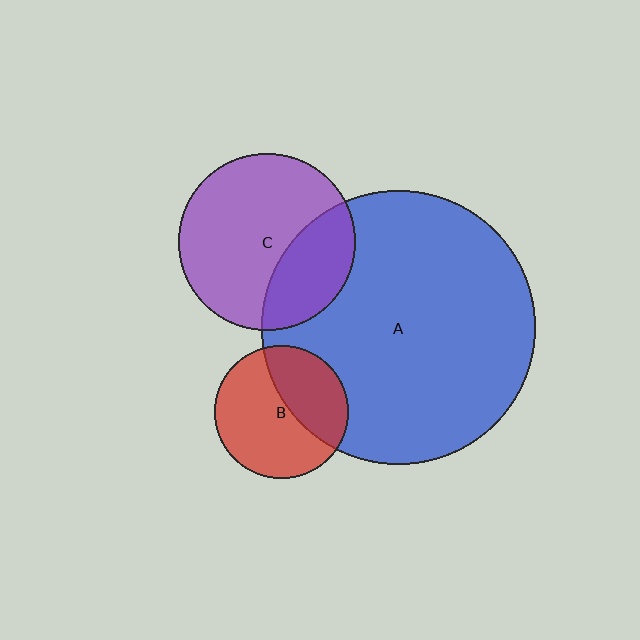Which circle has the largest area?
Circle A (blue).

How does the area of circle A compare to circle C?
Approximately 2.4 times.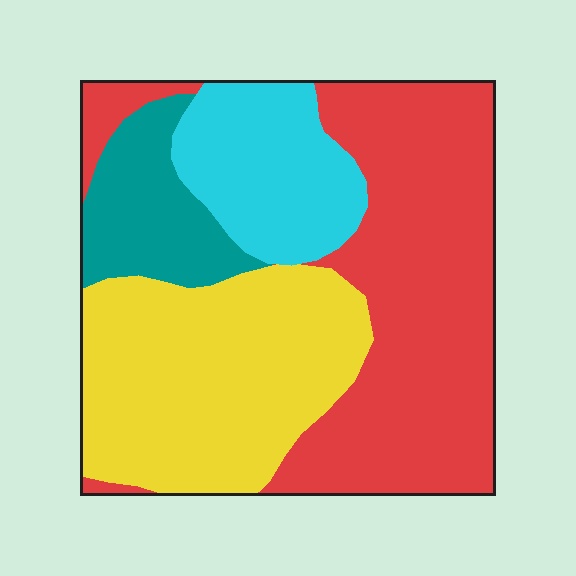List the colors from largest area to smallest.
From largest to smallest: red, yellow, cyan, teal.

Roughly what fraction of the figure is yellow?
Yellow covers about 30% of the figure.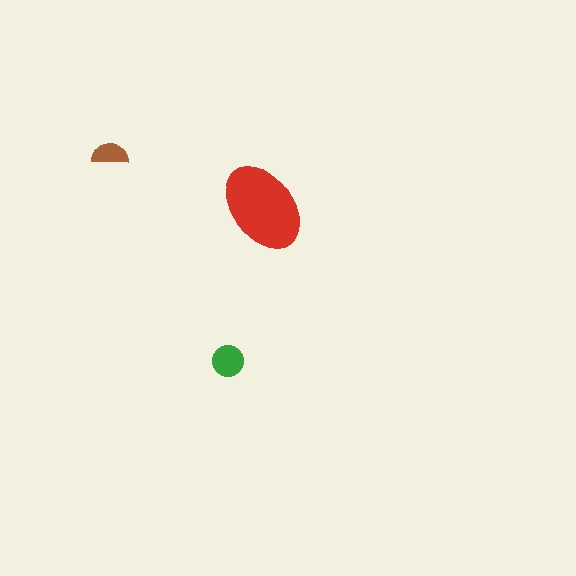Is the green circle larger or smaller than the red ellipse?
Smaller.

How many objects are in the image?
There are 3 objects in the image.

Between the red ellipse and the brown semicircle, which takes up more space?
The red ellipse.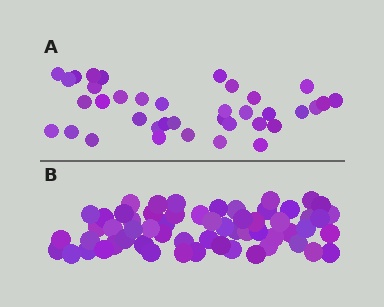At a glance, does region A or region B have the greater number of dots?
Region B (the bottom region) has more dots.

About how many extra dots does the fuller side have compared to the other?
Region B has approximately 20 more dots than region A.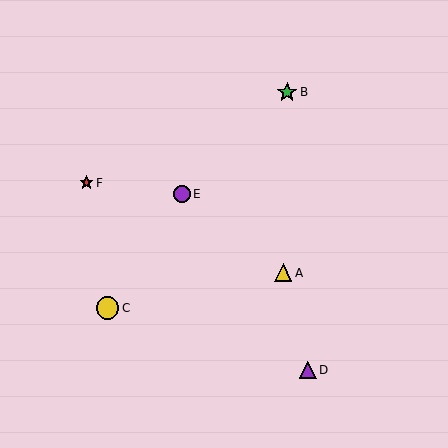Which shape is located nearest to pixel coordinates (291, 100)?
The green star (labeled B) at (287, 92) is nearest to that location.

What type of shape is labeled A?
Shape A is a yellow triangle.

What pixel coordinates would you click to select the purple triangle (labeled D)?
Click at (308, 370) to select the purple triangle D.